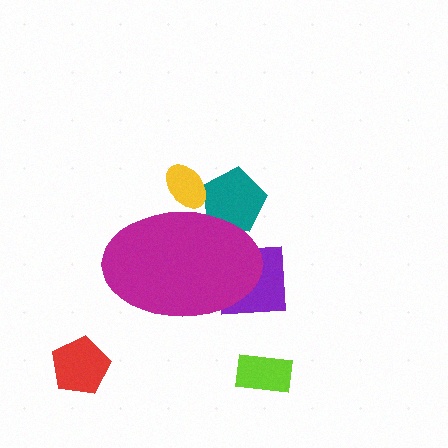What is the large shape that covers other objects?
A magenta ellipse.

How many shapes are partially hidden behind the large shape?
3 shapes are partially hidden.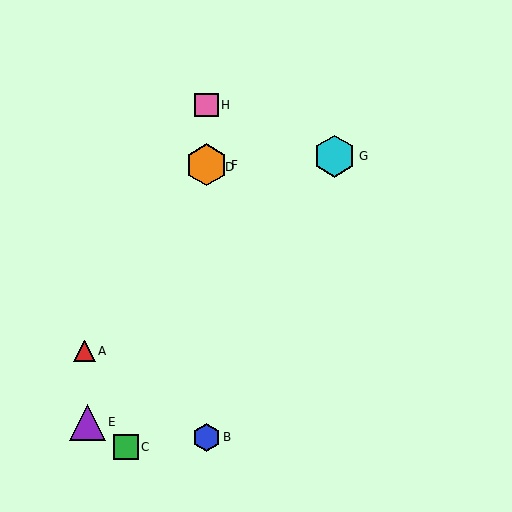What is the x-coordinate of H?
Object H is at x≈206.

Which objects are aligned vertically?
Objects B, D, F, H are aligned vertically.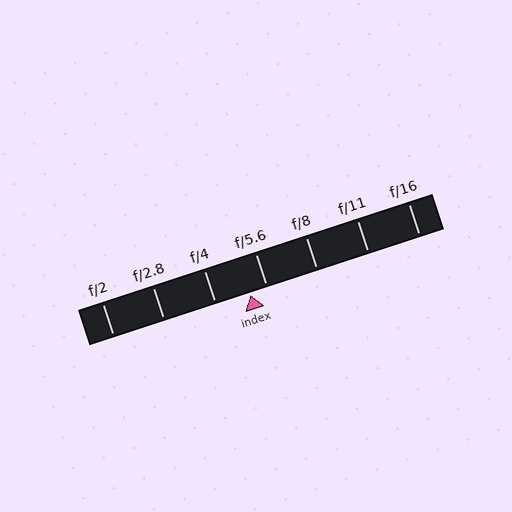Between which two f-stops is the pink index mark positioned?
The index mark is between f/4 and f/5.6.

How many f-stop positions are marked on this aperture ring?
There are 7 f-stop positions marked.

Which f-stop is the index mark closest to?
The index mark is closest to f/5.6.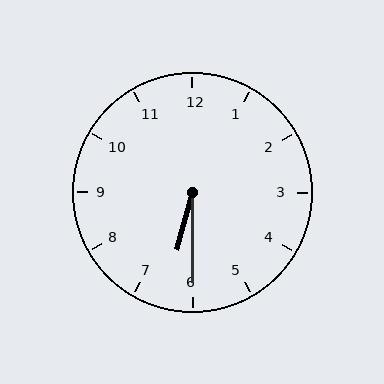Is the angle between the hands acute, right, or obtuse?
It is acute.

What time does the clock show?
6:30.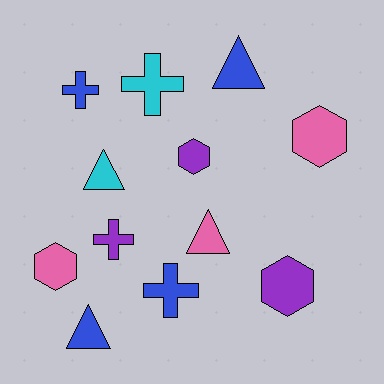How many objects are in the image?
There are 12 objects.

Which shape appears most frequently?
Hexagon, with 4 objects.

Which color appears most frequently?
Blue, with 4 objects.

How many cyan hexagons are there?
There are no cyan hexagons.